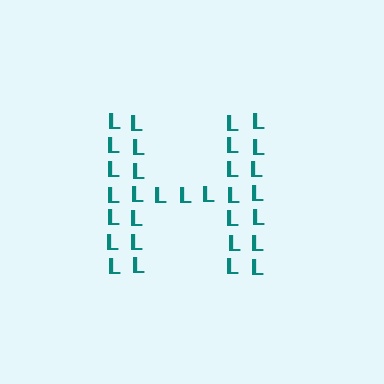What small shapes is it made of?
It is made of small letter L's.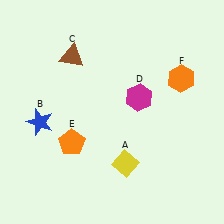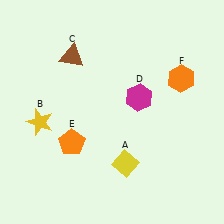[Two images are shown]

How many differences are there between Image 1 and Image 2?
There is 1 difference between the two images.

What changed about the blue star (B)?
In Image 1, B is blue. In Image 2, it changed to yellow.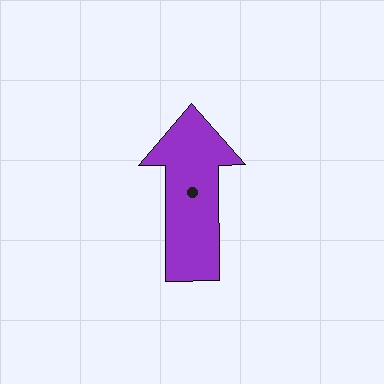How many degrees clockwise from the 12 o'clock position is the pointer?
Approximately 360 degrees.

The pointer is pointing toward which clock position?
Roughly 12 o'clock.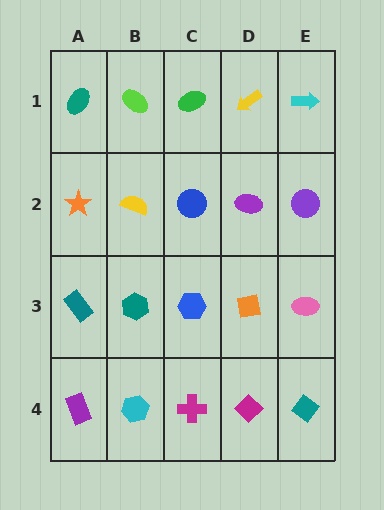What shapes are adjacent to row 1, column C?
A blue circle (row 2, column C), a lime ellipse (row 1, column B), a yellow arrow (row 1, column D).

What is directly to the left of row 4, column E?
A magenta diamond.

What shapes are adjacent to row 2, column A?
A teal ellipse (row 1, column A), a teal rectangle (row 3, column A), a yellow semicircle (row 2, column B).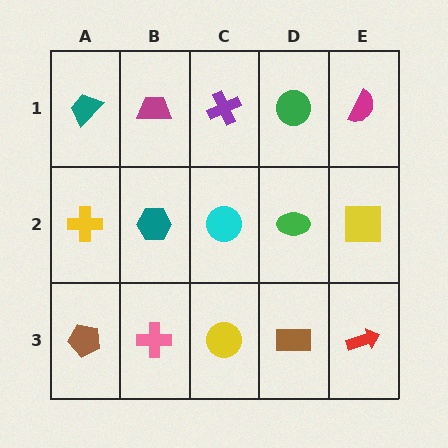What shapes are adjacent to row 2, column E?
A magenta semicircle (row 1, column E), a red arrow (row 3, column E), a green ellipse (row 2, column D).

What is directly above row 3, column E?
A yellow square.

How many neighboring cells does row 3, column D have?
3.